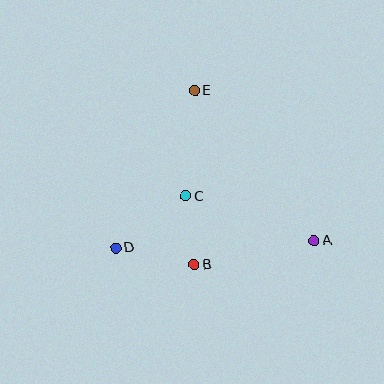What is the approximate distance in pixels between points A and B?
The distance between A and B is approximately 122 pixels.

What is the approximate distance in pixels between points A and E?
The distance between A and E is approximately 192 pixels.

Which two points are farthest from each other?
Points A and D are farthest from each other.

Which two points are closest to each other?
Points B and C are closest to each other.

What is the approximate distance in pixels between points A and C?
The distance between A and C is approximately 136 pixels.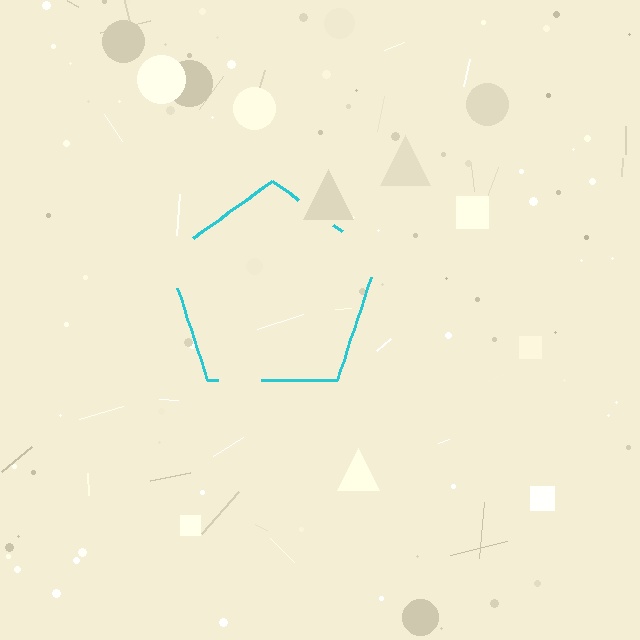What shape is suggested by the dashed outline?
The dashed outline suggests a pentagon.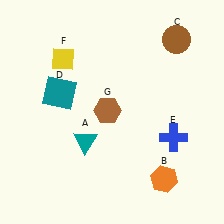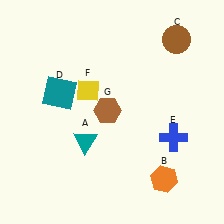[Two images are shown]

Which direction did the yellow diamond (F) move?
The yellow diamond (F) moved down.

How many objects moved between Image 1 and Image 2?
1 object moved between the two images.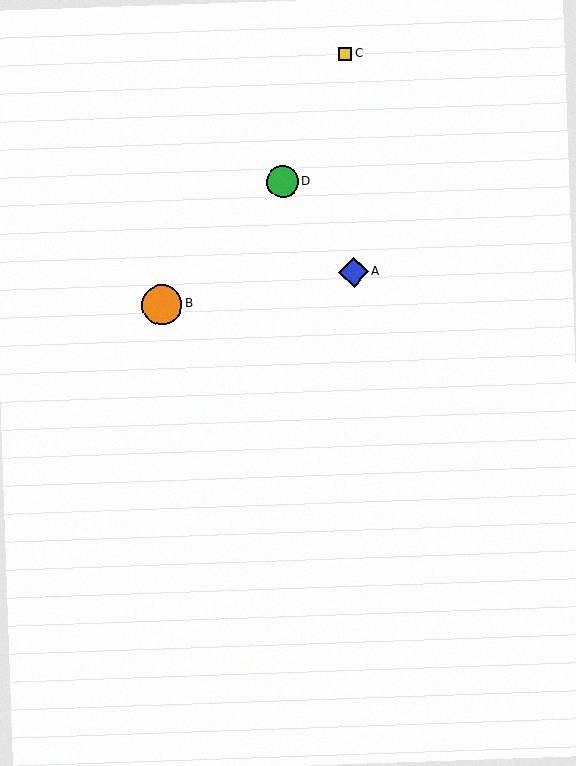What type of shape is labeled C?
Shape C is a yellow square.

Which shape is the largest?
The orange circle (labeled B) is the largest.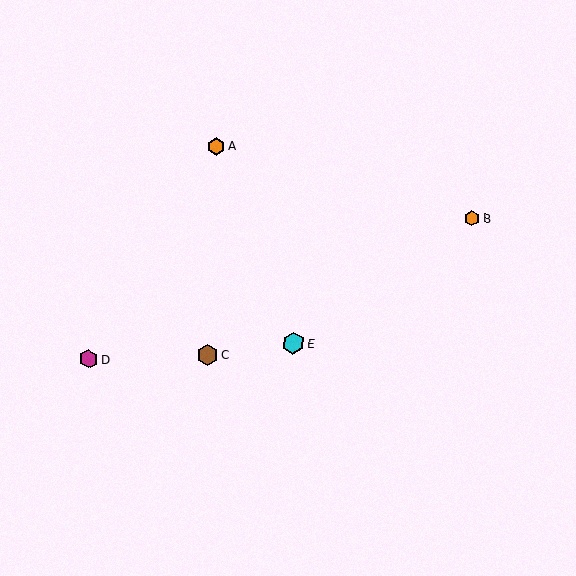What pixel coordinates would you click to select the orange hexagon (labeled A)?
Click at (216, 146) to select the orange hexagon A.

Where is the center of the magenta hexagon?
The center of the magenta hexagon is at (88, 359).